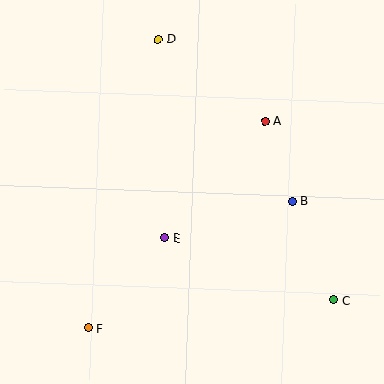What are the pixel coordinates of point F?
Point F is at (88, 328).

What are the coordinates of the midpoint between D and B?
The midpoint between D and B is at (225, 120).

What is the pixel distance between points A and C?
The distance between A and C is 192 pixels.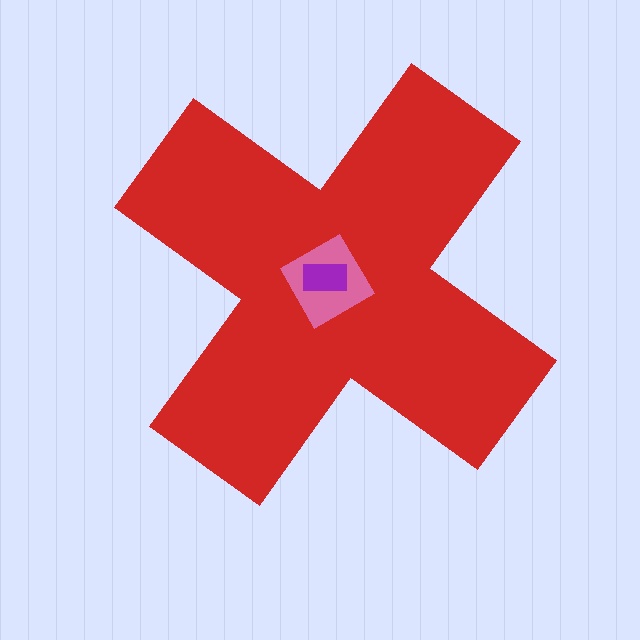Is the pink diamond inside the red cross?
Yes.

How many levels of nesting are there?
3.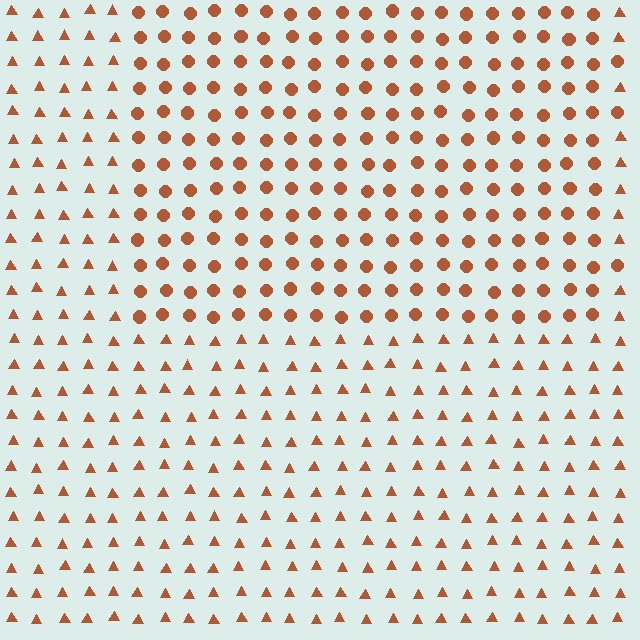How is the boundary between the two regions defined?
The boundary is defined by a change in element shape: circles inside vs. triangles outside. All elements share the same color and spacing.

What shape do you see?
I see a rectangle.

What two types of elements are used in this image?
The image uses circles inside the rectangle region and triangles outside it.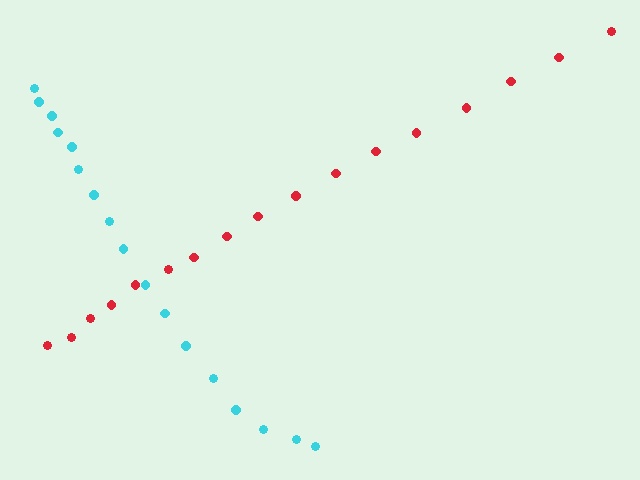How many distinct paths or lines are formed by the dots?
There are 2 distinct paths.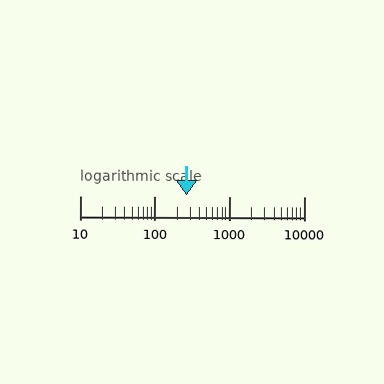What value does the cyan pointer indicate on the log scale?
The pointer indicates approximately 270.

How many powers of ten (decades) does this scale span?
The scale spans 3 decades, from 10 to 10000.